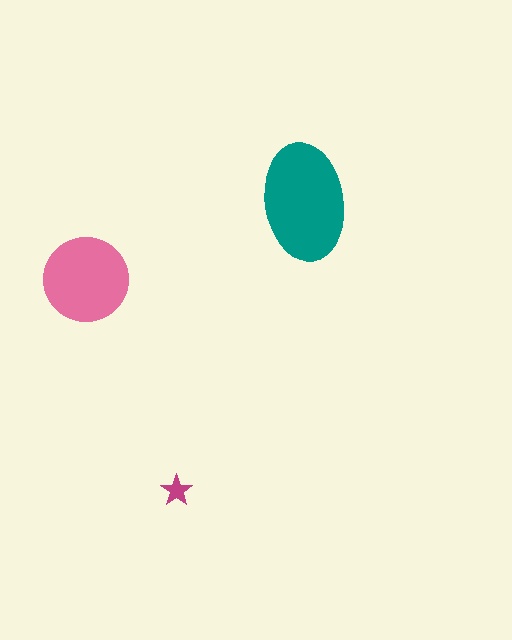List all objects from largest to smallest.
The teal ellipse, the pink circle, the magenta star.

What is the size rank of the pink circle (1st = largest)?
2nd.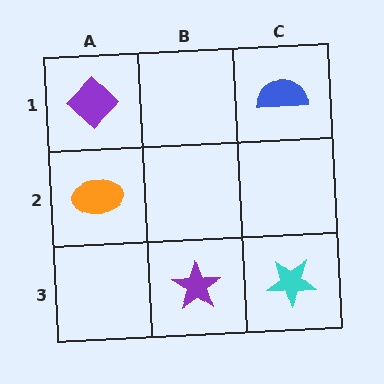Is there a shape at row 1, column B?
No, that cell is empty.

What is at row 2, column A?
An orange ellipse.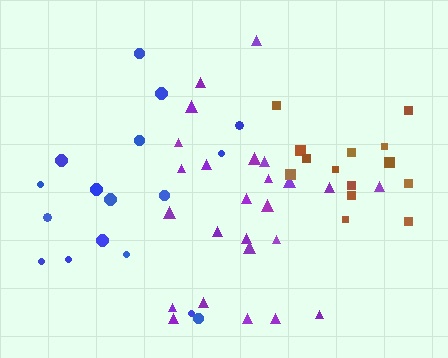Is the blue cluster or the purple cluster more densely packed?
Purple.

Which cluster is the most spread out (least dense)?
Blue.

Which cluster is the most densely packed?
Brown.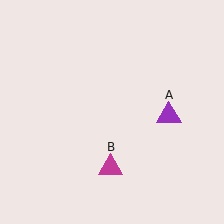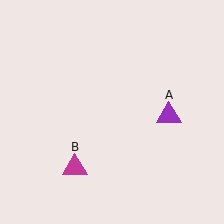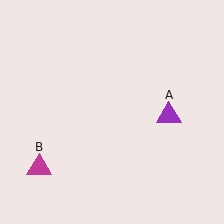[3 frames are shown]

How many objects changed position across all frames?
1 object changed position: magenta triangle (object B).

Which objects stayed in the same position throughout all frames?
Purple triangle (object A) remained stationary.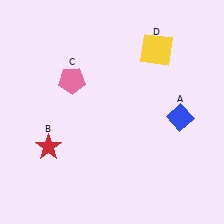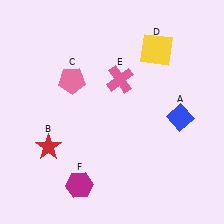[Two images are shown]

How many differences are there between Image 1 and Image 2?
There are 2 differences between the two images.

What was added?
A pink cross (E), a magenta hexagon (F) were added in Image 2.